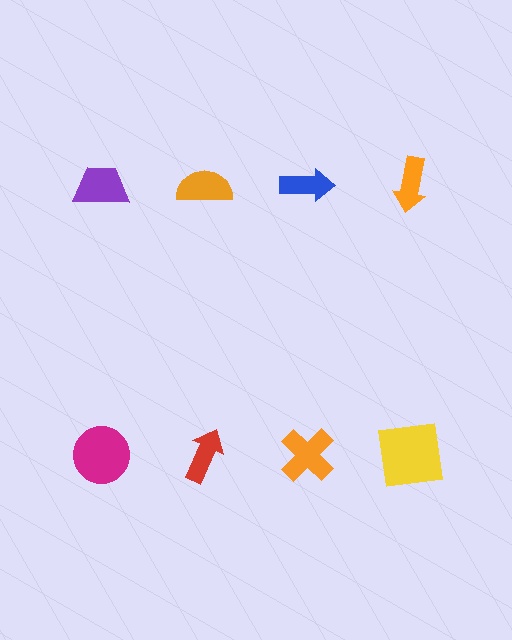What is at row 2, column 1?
A magenta circle.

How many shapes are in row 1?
4 shapes.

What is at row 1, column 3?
A blue arrow.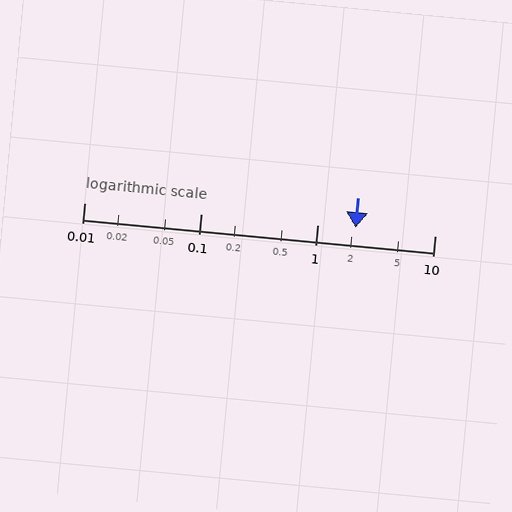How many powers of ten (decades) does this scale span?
The scale spans 3 decades, from 0.01 to 10.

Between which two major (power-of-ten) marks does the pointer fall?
The pointer is between 1 and 10.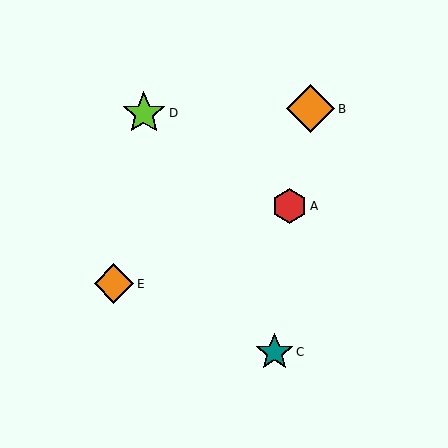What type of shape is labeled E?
Shape E is an orange diamond.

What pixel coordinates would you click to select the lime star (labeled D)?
Click at (144, 113) to select the lime star D.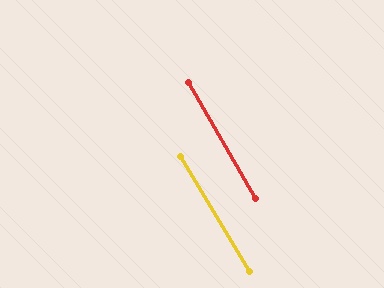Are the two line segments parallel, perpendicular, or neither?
Parallel — their directions differ by only 0.8°.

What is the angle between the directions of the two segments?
Approximately 1 degree.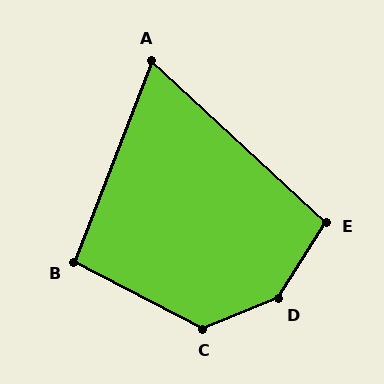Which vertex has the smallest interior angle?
A, at approximately 68 degrees.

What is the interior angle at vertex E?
Approximately 101 degrees (obtuse).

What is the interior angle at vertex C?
Approximately 131 degrees (obtuse).